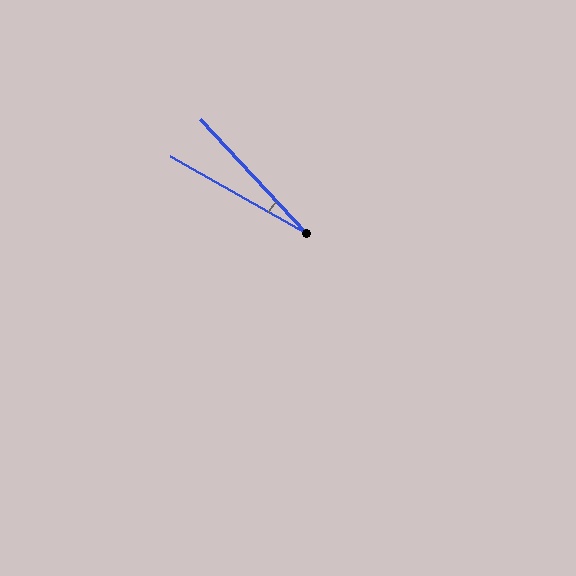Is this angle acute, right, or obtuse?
It is acute.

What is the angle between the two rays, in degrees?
Approximately 18 degrees.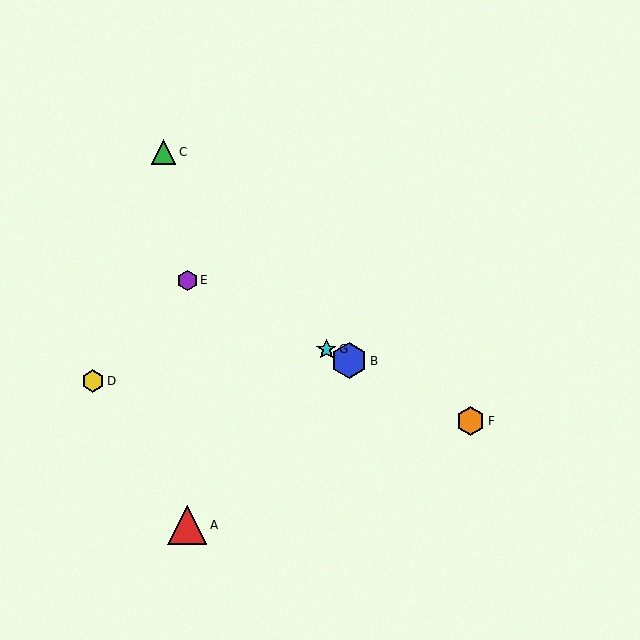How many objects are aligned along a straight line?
4 objects (B, E, F, G) are aligned along a straight line.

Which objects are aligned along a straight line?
Objects B, E, F, G are aligned along a straight line.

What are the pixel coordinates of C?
Object C is at (163, 152).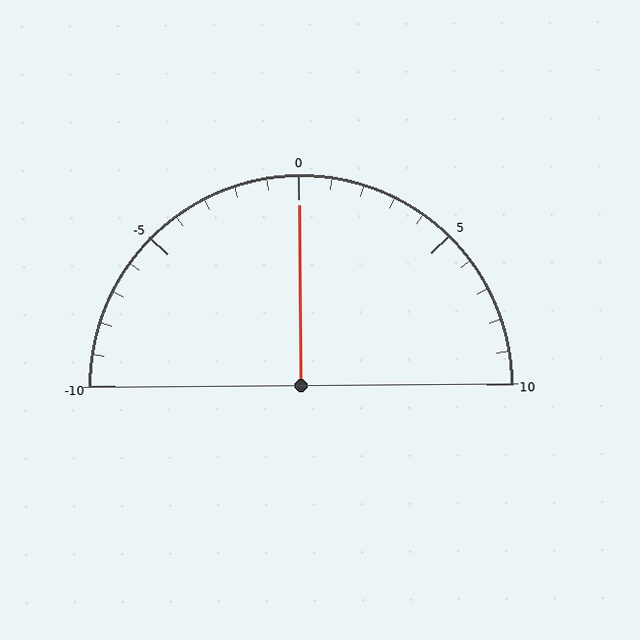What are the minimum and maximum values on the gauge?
The gauge ranges from -10 to 10.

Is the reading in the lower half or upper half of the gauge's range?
The reading is in the upper half of the range (-10 to 10).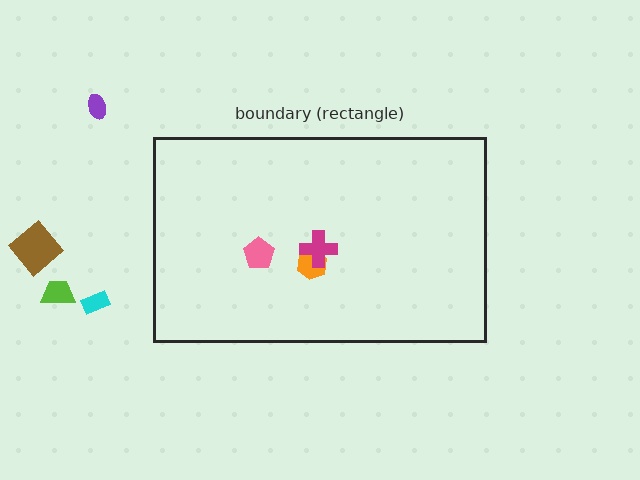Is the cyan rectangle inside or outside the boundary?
Outside.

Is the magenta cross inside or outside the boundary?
Inside.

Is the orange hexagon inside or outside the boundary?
Inside.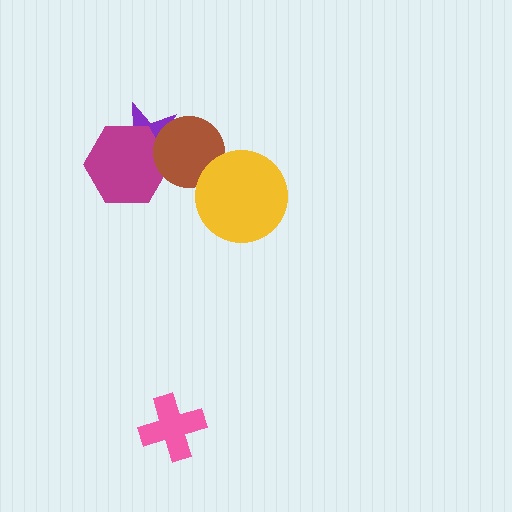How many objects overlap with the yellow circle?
1 object overlaps with the yellow circle.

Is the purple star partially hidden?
Yes, it is partially covered by another shape.